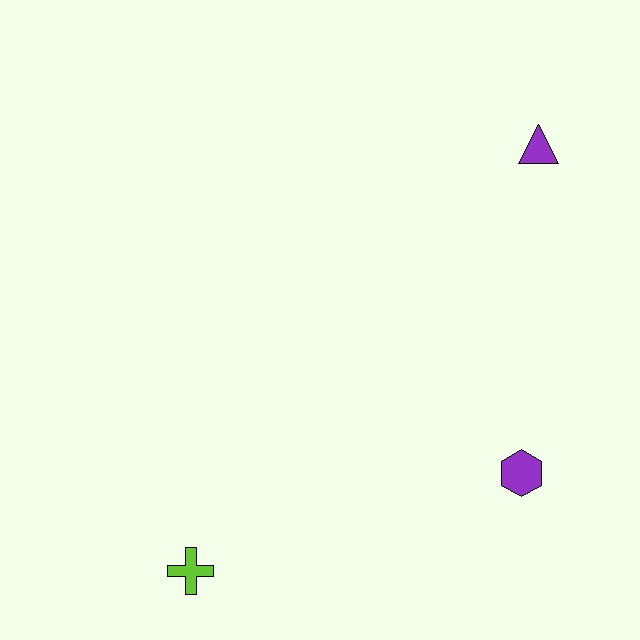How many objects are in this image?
There are 3 objects.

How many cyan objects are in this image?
There are no cyan objects.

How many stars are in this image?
There are no stars.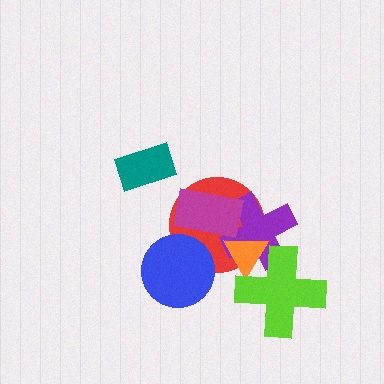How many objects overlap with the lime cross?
2 objects overlap with the lime cross.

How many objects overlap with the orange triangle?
3 objects overlap with the orange triangle.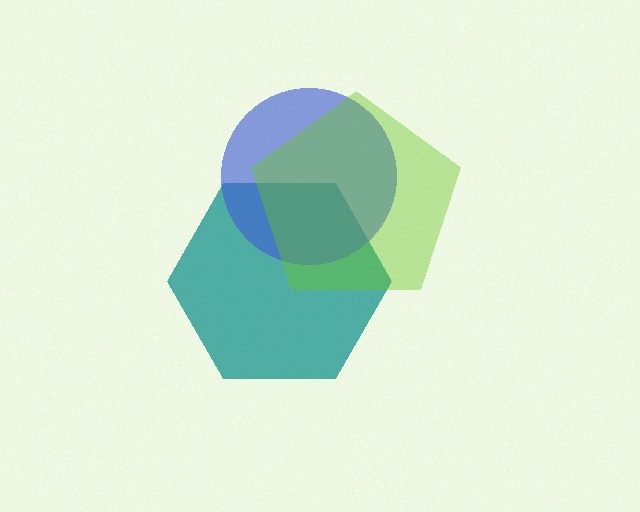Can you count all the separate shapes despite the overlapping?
Yes, there are 3 separate shapes.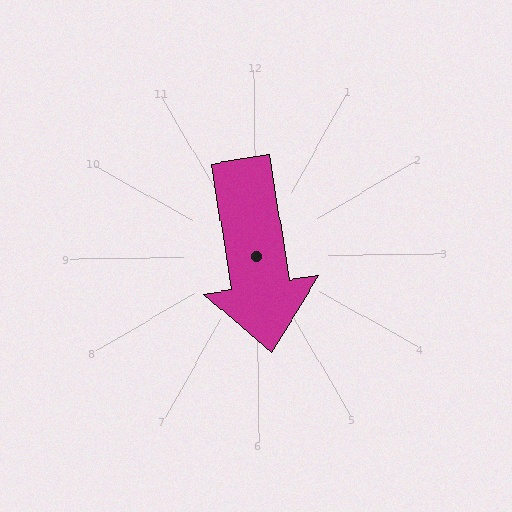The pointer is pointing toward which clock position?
Roughly 6 o'clock.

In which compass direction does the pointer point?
South.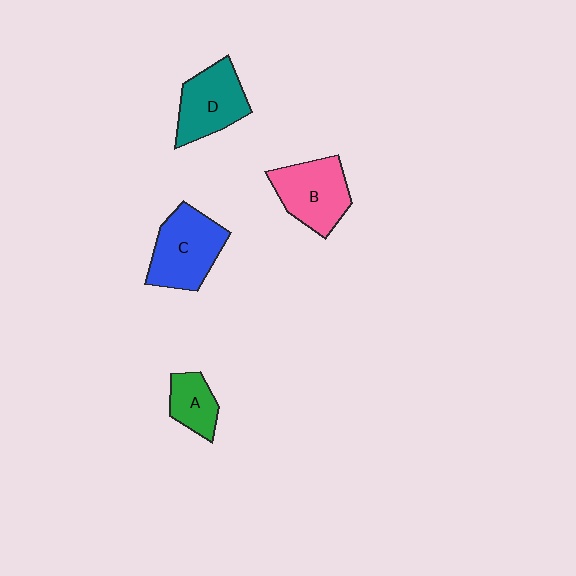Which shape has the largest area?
Shape C (blue).